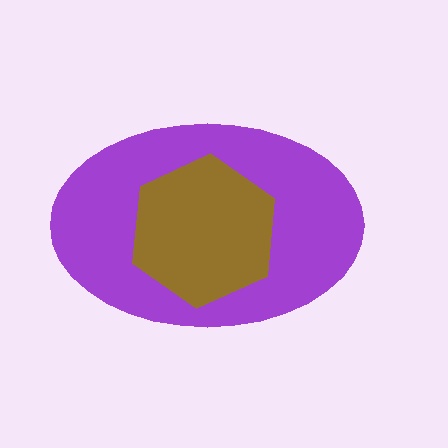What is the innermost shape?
The brown hexagon.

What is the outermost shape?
The purple ellipse.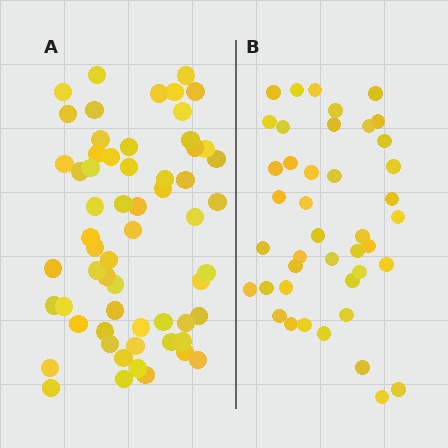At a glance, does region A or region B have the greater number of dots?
Region A (the left region) has more dots.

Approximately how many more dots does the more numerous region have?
Region A has approximately 20 more dots than region B.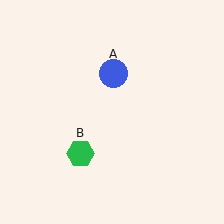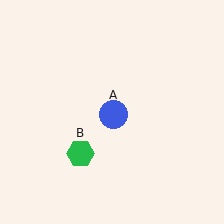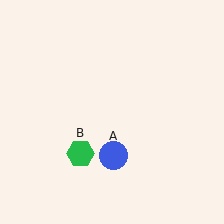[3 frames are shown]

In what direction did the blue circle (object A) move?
The blue circle (object A) moved down.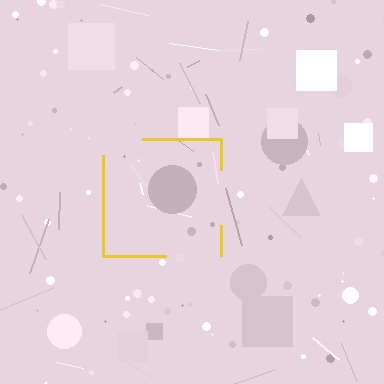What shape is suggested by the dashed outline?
The dashed outline suggests a square.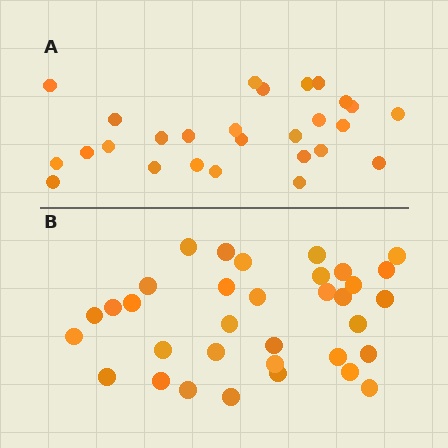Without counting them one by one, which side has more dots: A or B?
Region B (the bottom region) has more dots.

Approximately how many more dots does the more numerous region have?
Region B has roughly 8 or so more dots than region A.